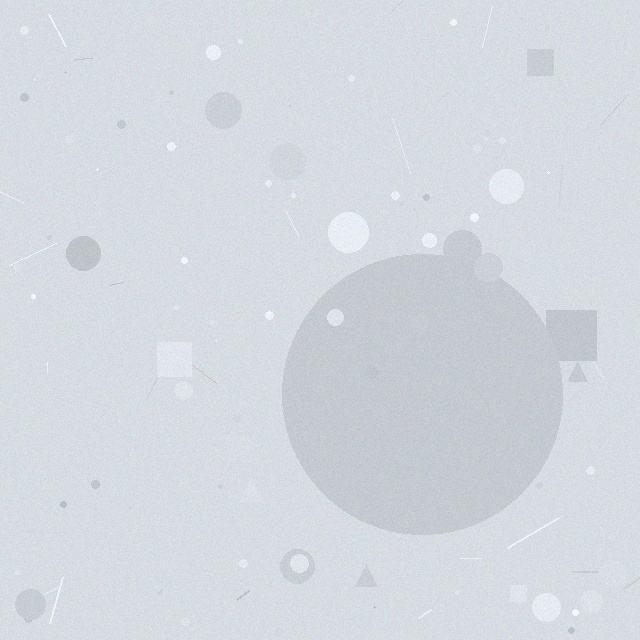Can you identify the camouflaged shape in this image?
The camouflaged shape is a circle.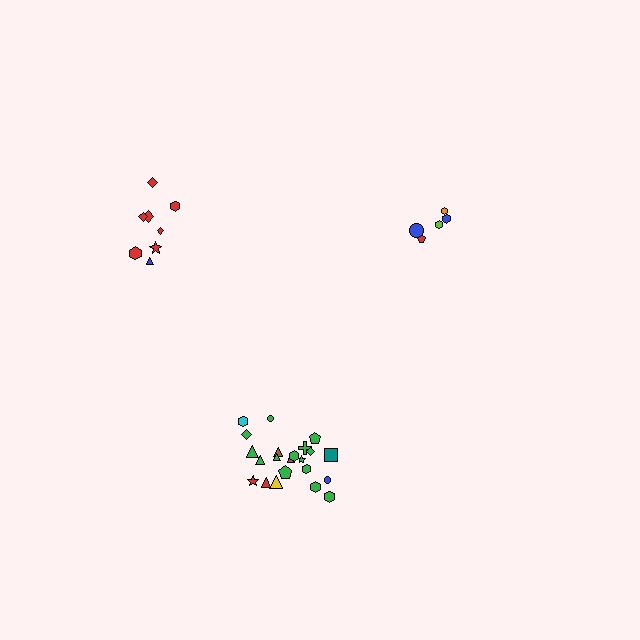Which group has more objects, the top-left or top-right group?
The top-left group.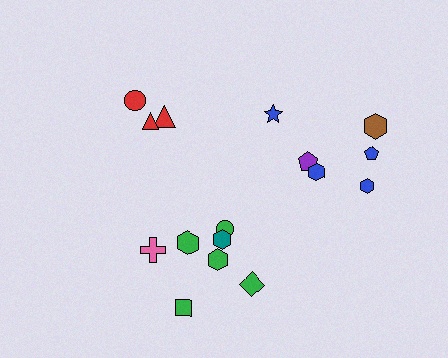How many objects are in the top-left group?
There are 3 objects.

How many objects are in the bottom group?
There are 7 objects.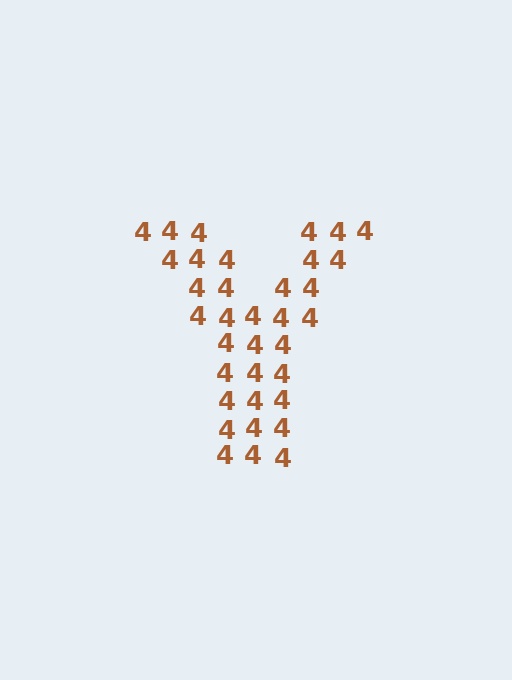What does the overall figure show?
The overall figure shows the letter Y.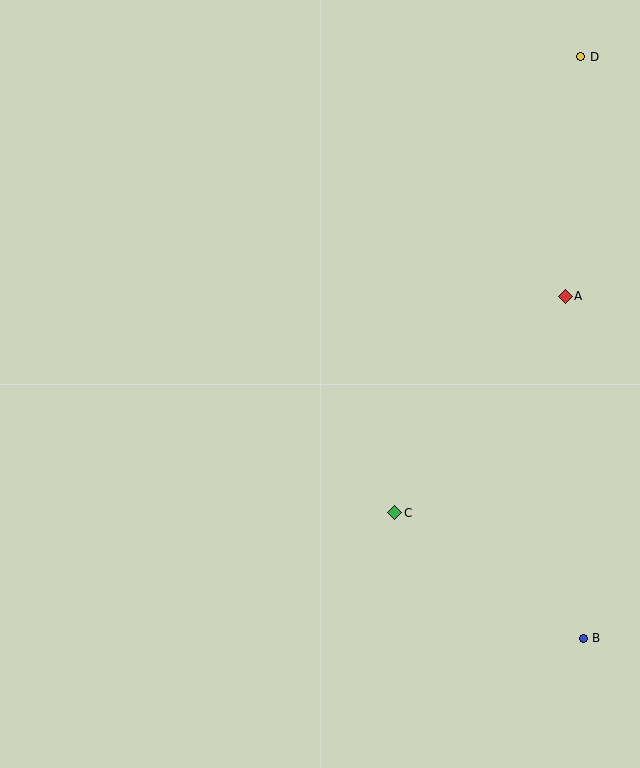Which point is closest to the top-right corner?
Point D is closest to the top-right corner.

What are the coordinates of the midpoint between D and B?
The midpoint between D and B is at (582, 348).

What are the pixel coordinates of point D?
Point D is at (581, 57).